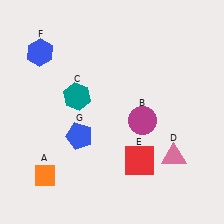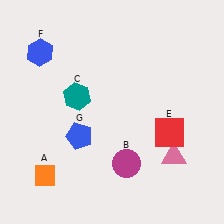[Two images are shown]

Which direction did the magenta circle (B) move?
The magenta circle (B) moved down.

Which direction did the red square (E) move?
The red square (E) moved right.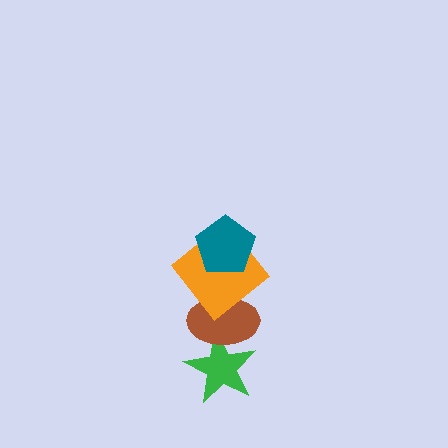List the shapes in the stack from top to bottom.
From top to bottom: the teal pentagon, the orange diamond, the brown ellipse, the green star.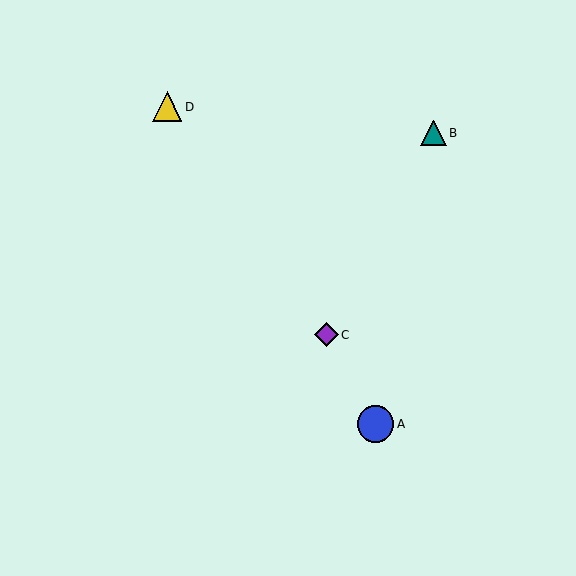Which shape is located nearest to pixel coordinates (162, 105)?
The yellow triangle (labeled D) at (167, 107) is nearest to that location.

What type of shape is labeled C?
Shape C is a purple diamond.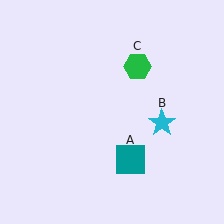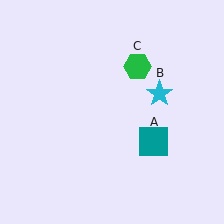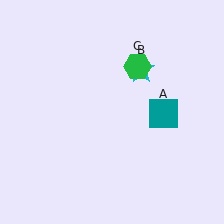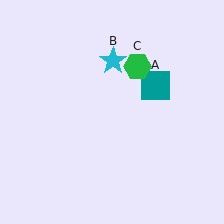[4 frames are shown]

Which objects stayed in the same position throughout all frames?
Green hexagon (object C) remained stationary.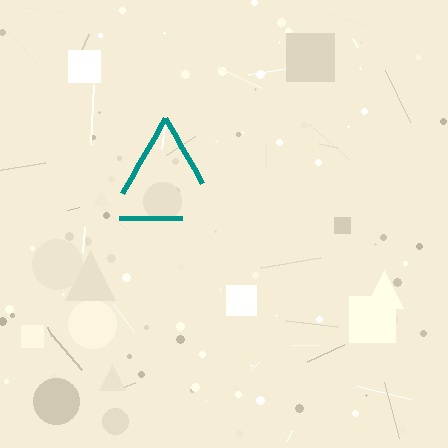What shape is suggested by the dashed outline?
The dashed outline suggests a triangle.